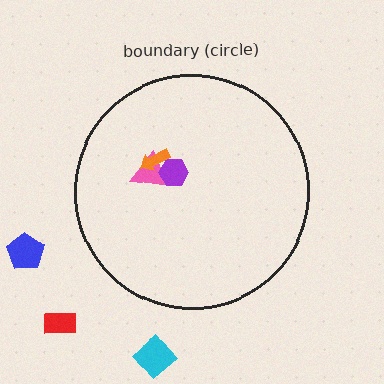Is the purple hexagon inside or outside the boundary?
Inside.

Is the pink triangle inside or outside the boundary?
Inside.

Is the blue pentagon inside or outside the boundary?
Outside.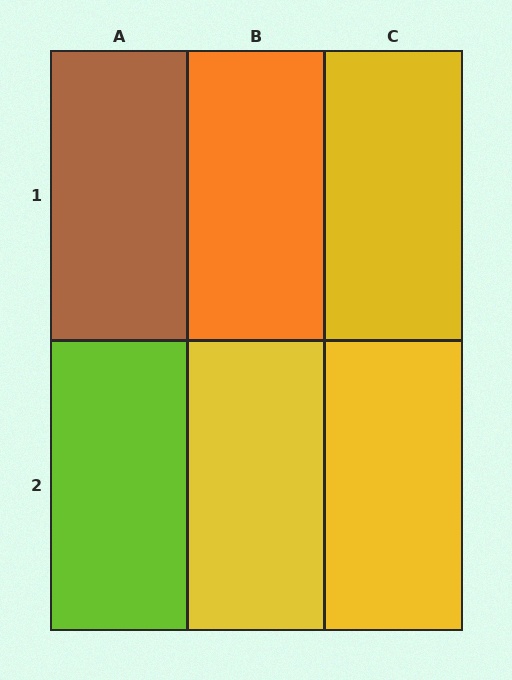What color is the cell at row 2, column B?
Yellow.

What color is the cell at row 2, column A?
Lime.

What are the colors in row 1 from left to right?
Brown, orange, yellow.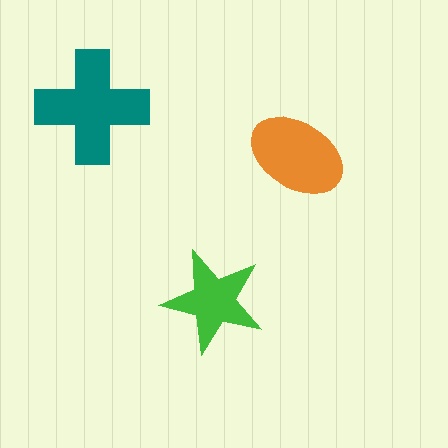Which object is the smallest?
The green star.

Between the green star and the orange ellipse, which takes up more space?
The orange ellipse.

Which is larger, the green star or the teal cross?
The teal cross.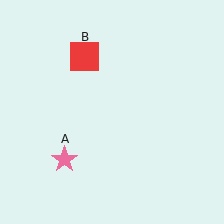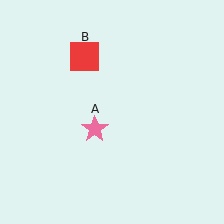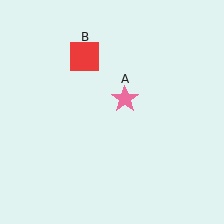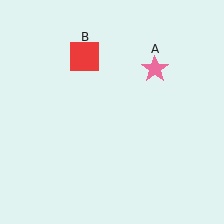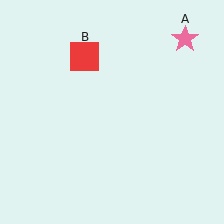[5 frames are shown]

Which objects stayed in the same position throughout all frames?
Red square (object B) remained stationary.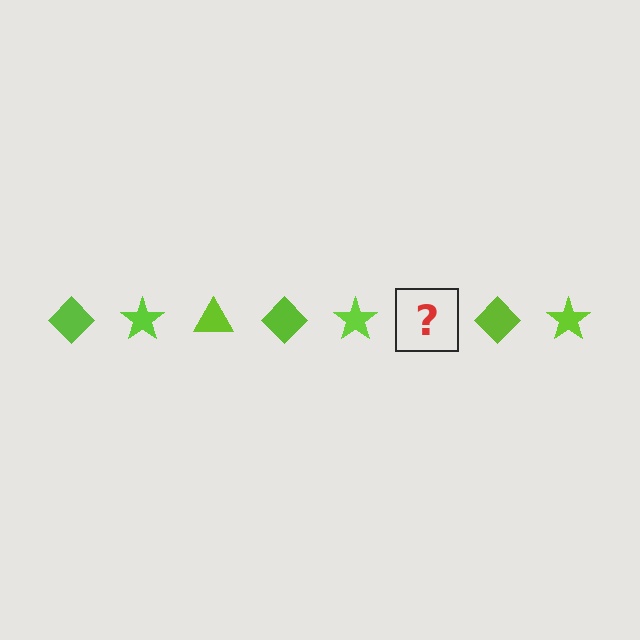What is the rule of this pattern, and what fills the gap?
The rule is that the pattern cycles through diamond, star, triangle shapes in lime. The gap should be filled with a lime triangle.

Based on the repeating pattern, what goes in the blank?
The blank should be a lime triangle.